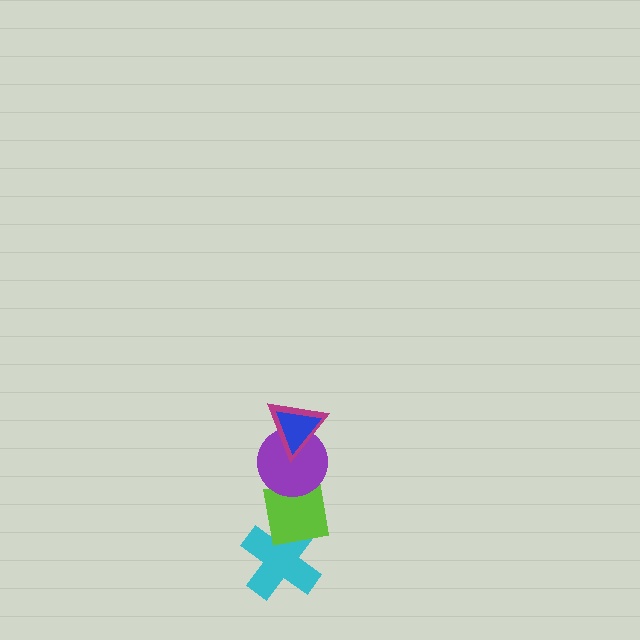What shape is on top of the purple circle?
The magenta triangle is on top of the purple circle.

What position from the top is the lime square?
The lime square is 4th from the top.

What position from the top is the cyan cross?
The cyan cross is 5th from the top.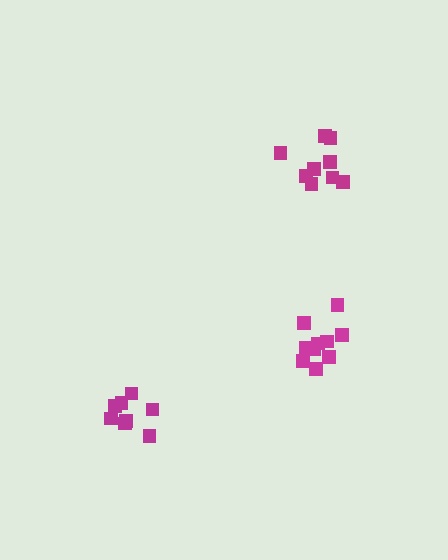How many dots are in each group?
Group 1: 8 dots, Group 2: 9 dots, Group 3: 11 dots (28 total).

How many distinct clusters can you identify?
There are 3 distinct clusters.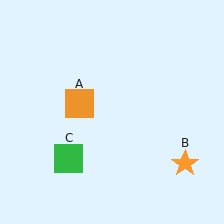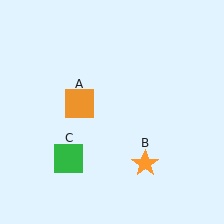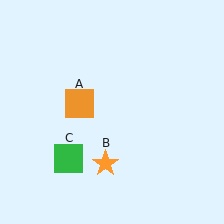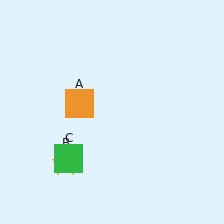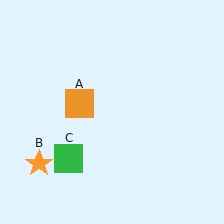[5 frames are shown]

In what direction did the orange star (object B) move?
The orange star (object B) moved left.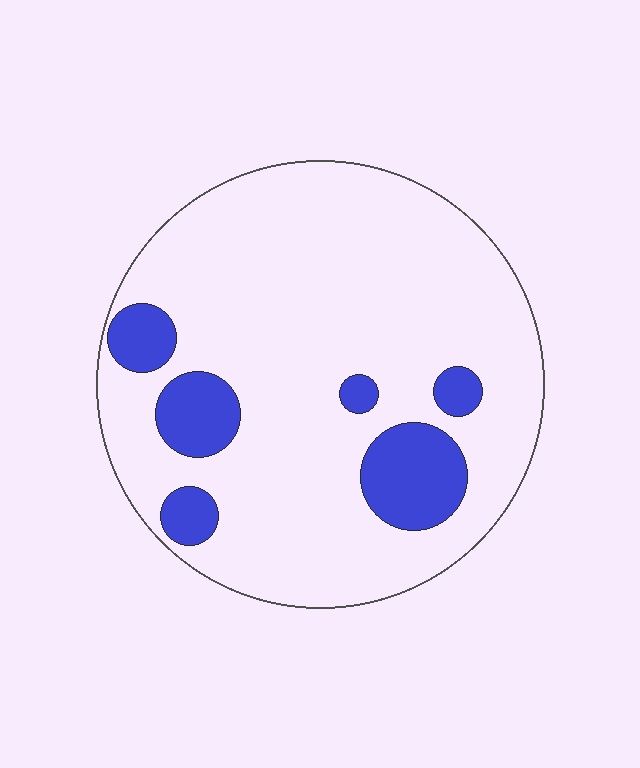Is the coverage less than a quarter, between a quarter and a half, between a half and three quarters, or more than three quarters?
Less than a quarter.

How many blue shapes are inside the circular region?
6.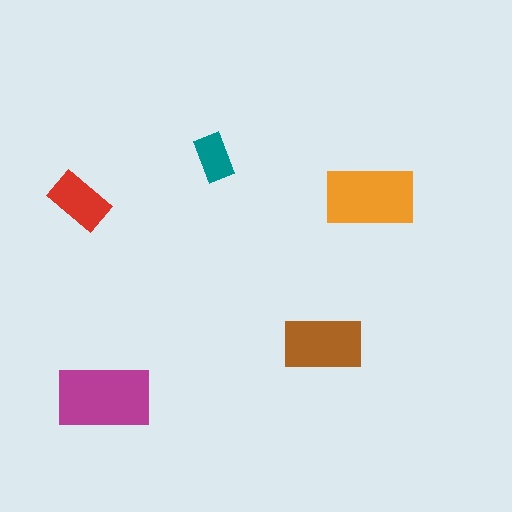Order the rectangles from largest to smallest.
the magenta one, the orange one, the brown one, the red one, the teal one.